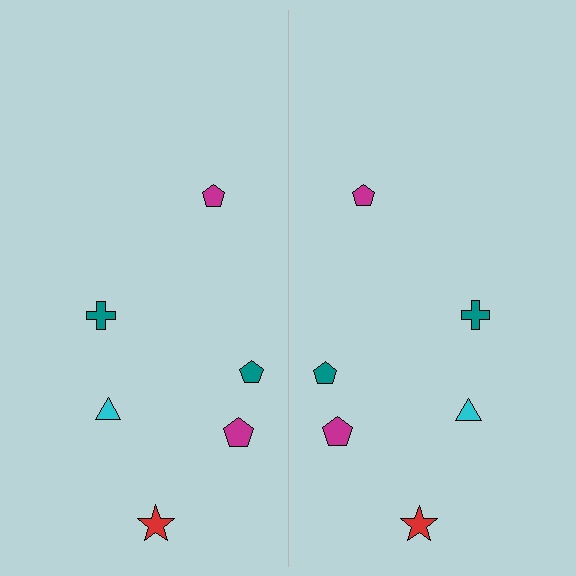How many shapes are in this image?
There are 12 shapes in this image.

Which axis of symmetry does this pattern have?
The pattern has a vertical axis of symmetry running through the center of the image.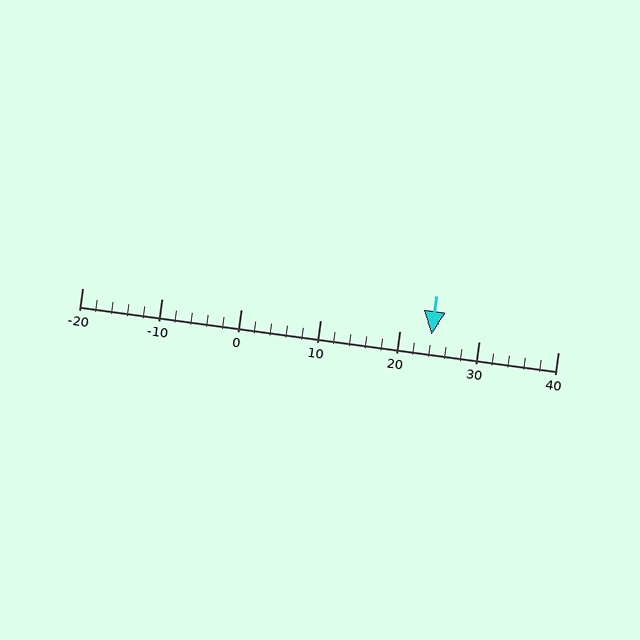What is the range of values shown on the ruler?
The ruler shows values from -20 to 40.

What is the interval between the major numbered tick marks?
The major tick marks are spaced 10 units apart.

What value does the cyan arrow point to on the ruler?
The cyan arrow points to approximately 24.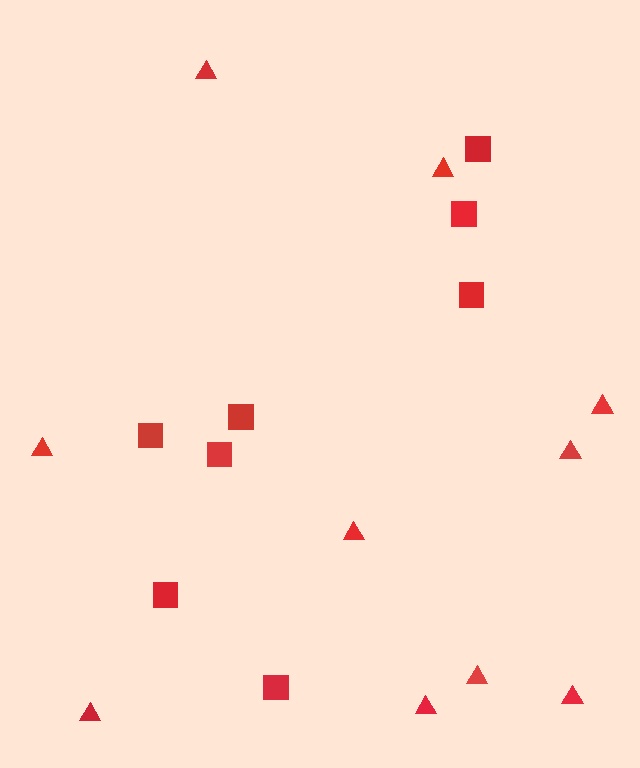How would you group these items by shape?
There are 2 groups: one group of squares (8) and one group of triangles (10).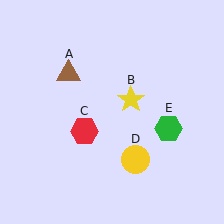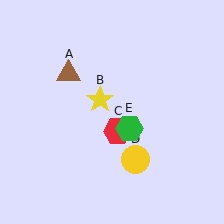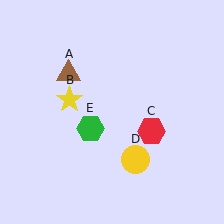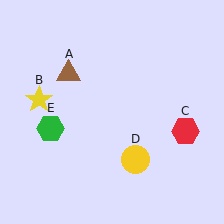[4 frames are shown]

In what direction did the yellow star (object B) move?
The yellow star (object B) moved left.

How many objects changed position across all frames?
3 objects changed position: yellow star (object B), red hexagon (object C), green hexagon (object E).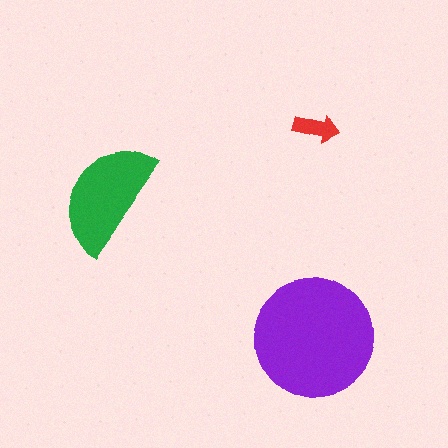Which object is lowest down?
The purple circle is bottommost.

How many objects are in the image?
There are 3 objects in the image.